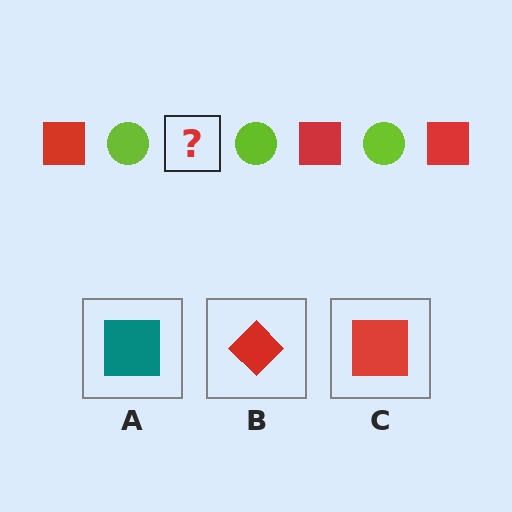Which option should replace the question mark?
Option C.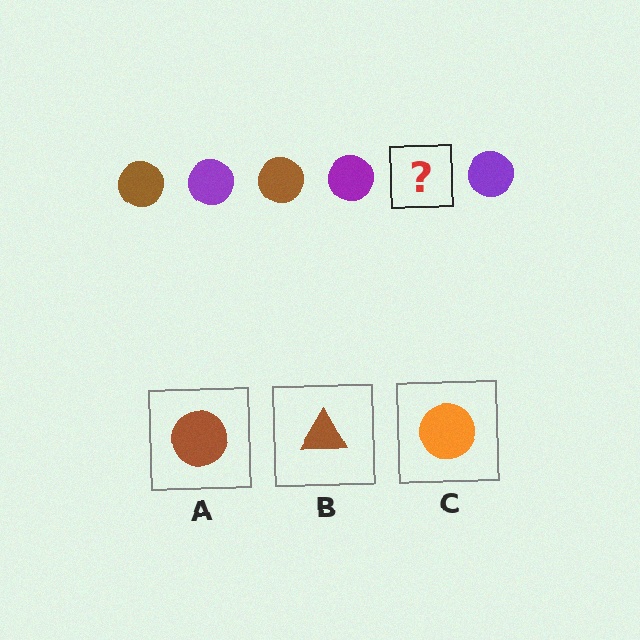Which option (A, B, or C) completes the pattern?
A.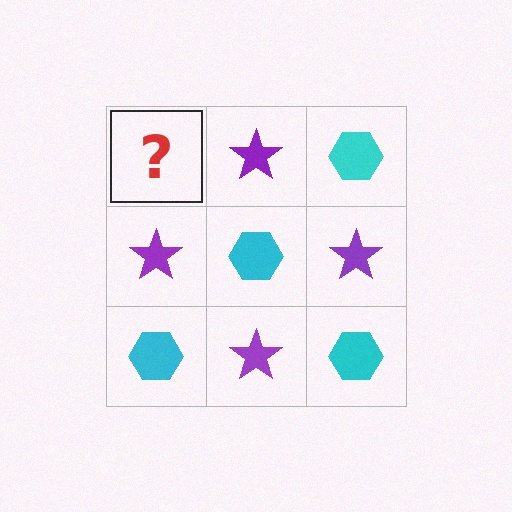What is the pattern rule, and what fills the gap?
The rule is that it alternates cyan hexagon and purple star in a checkerboard pattern. The gap should be filled with a cyan hexagon.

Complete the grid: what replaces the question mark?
The question mark should be replaced with a cyan hexagon.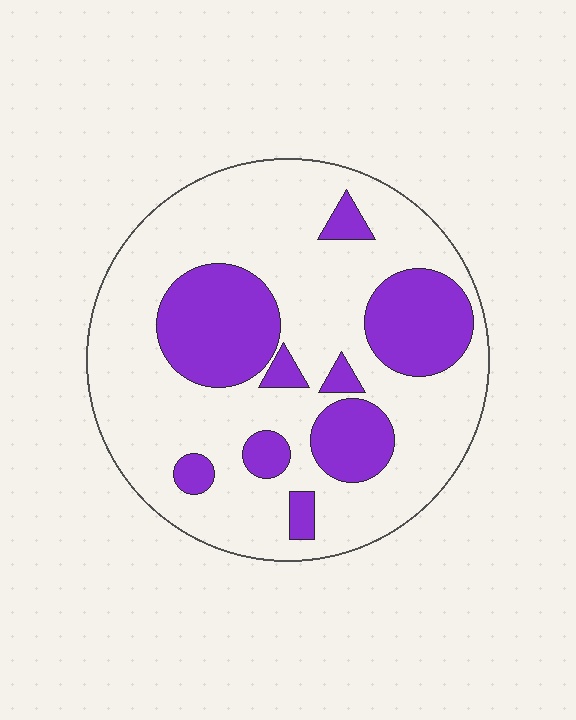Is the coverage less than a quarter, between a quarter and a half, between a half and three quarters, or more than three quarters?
Between a quarter and a half.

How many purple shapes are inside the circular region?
9.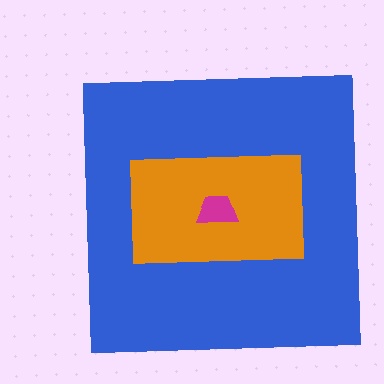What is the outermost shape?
The blue square.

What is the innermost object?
The magenta trapezoid.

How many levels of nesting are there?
3.